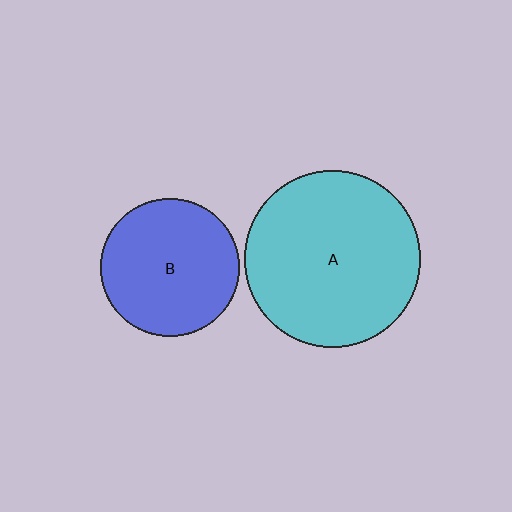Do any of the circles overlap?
No, none of the circles overlap.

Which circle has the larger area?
Circle A (cyan).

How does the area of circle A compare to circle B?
Approximately 1.6 times.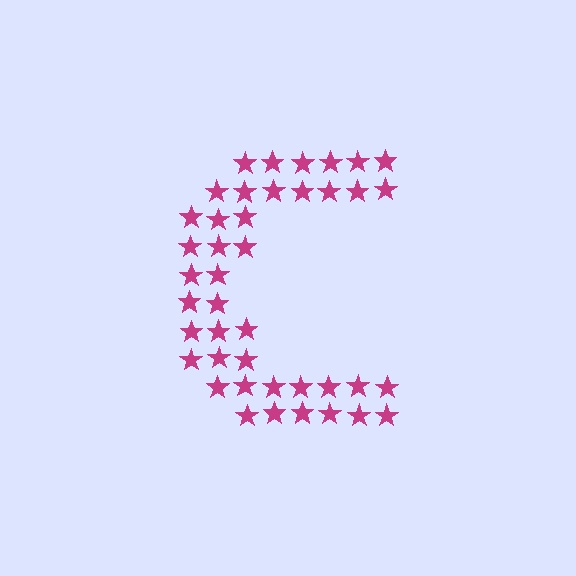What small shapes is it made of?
It is made of small stars.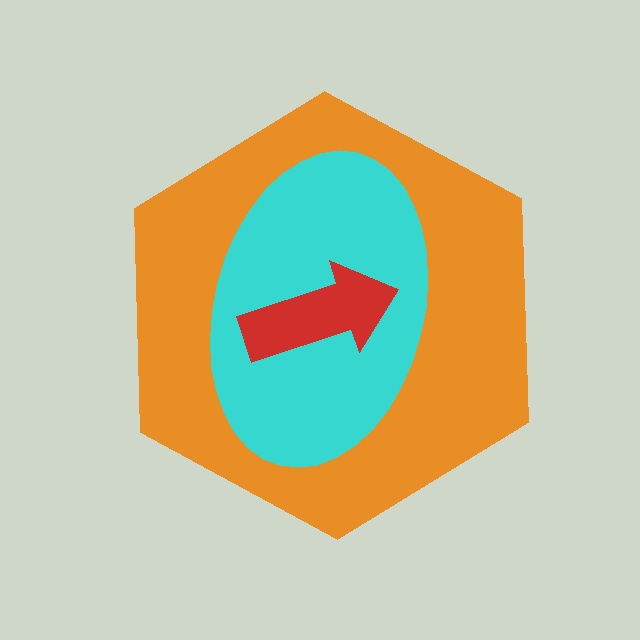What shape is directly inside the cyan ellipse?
The red arrow.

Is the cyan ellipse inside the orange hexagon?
Yes.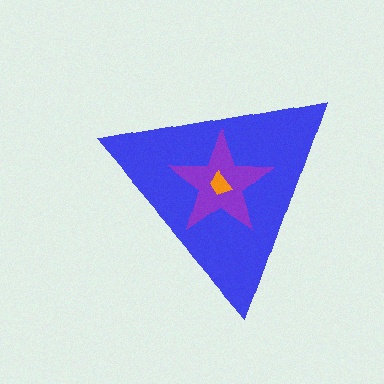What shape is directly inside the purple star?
The orange trapezoid.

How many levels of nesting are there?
3.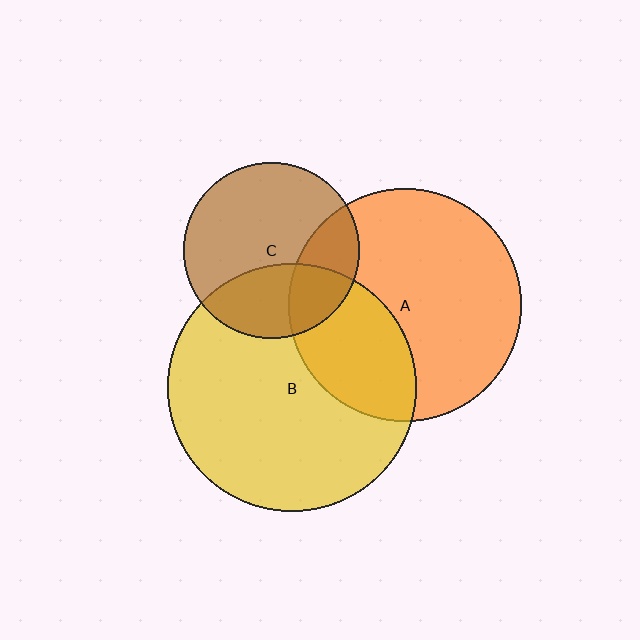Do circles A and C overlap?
Yes.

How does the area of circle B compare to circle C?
Approximately 2.0 times.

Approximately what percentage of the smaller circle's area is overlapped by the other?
Approximately 25%.